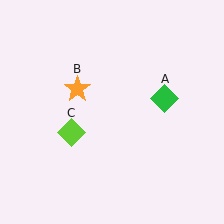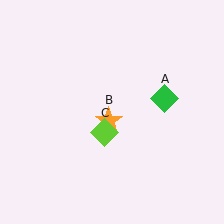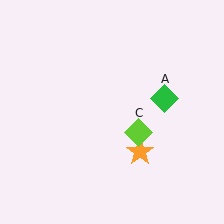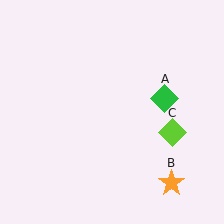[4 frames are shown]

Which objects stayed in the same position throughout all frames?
Green diamond (object A) remained stationary.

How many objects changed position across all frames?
2 objects changed position: orange star (object B), lime diamond (object C).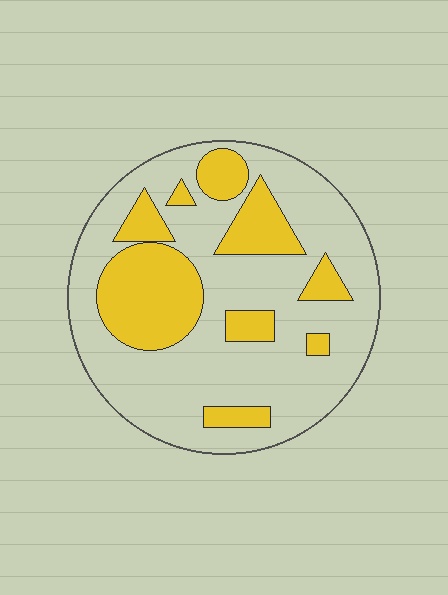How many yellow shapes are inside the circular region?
9.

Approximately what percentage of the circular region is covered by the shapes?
Approximately 30%.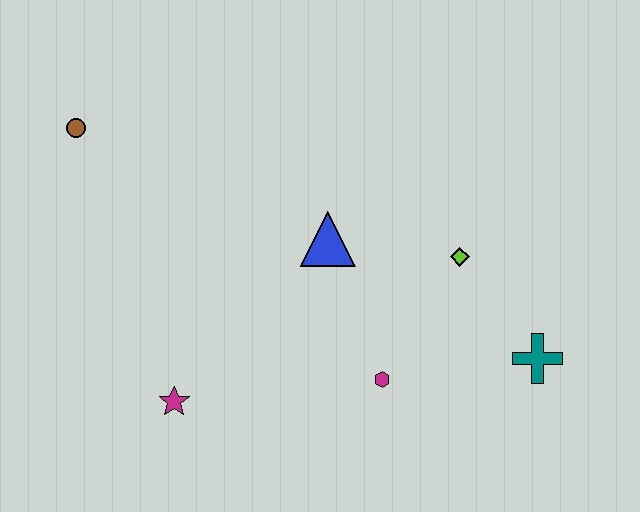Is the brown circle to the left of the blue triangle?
Yes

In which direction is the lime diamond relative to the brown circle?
The lime diamond is to the right of the brown circle.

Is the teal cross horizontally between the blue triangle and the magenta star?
No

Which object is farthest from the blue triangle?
The brown circle is farthest from the blue triangle.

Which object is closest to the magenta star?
The magenta hexagon is closest to the magenta star.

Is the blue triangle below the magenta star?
No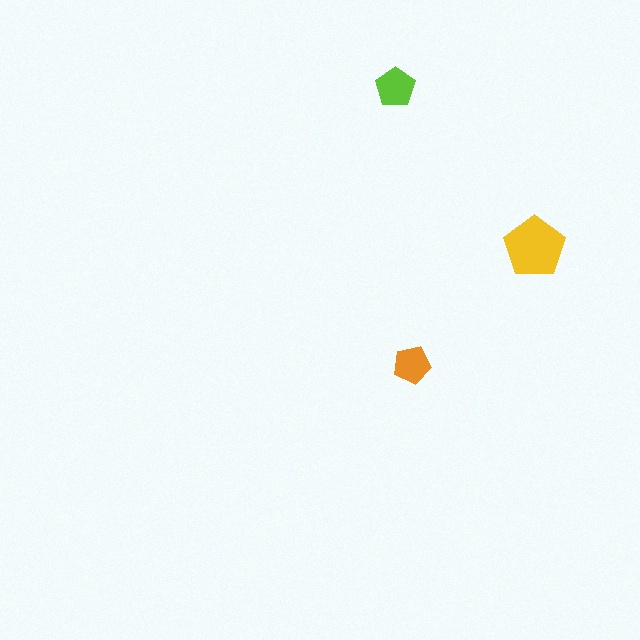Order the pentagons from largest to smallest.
the yellow one, the lime one, the orange one.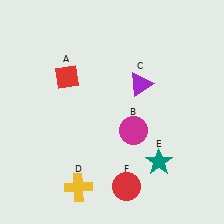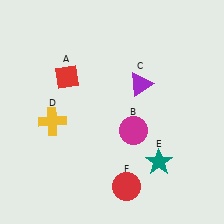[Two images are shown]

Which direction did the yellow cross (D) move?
The yellow cross (D) moved up.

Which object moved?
The yellow cross (D) moved up.